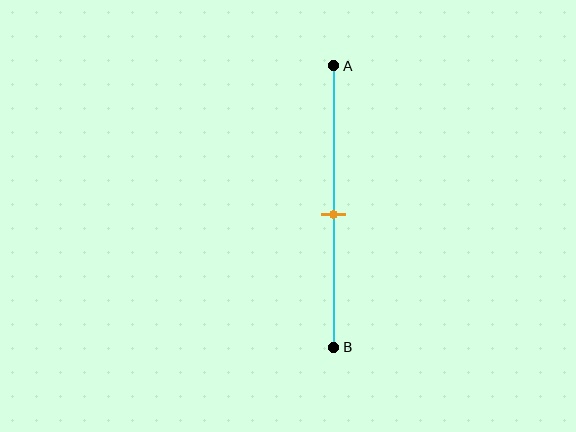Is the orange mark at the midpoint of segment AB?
Yes, the mark is approximately at the midpoint.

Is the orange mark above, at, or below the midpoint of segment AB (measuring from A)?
The orange mark is approximately at the midpoint of segment AB.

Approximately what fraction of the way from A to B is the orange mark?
The orange mark is approximately 55% of the way from A to B.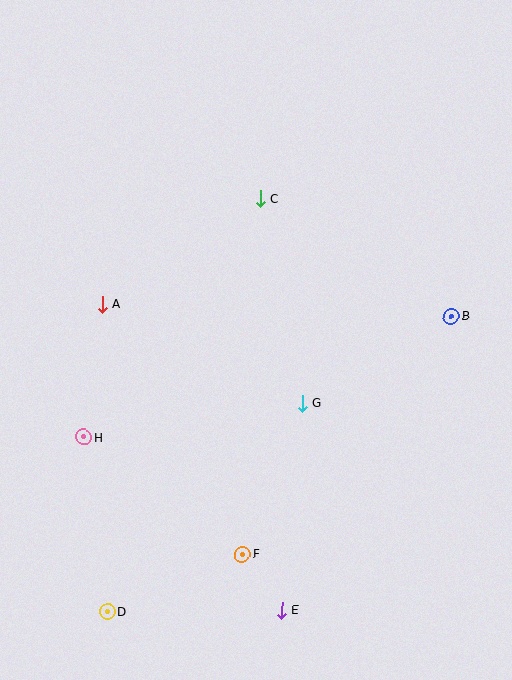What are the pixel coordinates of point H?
Point H is at (83, 437).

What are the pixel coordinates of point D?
Point D is at (107, 612).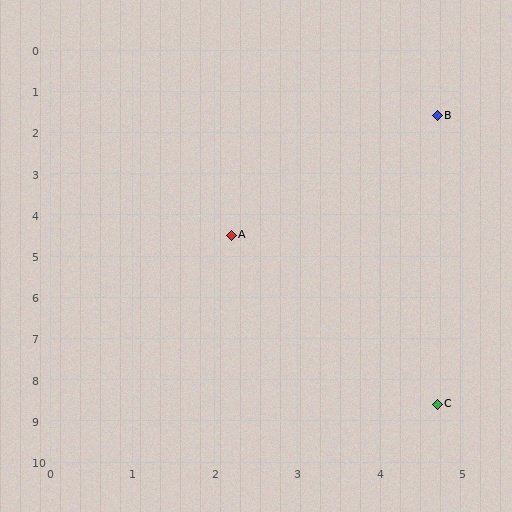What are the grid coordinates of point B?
Point B is at approximately (4.7, 1.6).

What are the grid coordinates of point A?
Point A is at approximately (2.2, 4.5).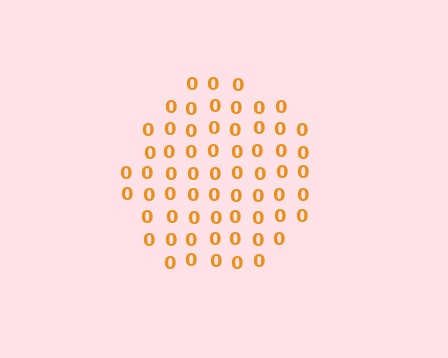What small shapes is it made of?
It is made of small digit 0's.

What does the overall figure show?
The overall figure shows a circle.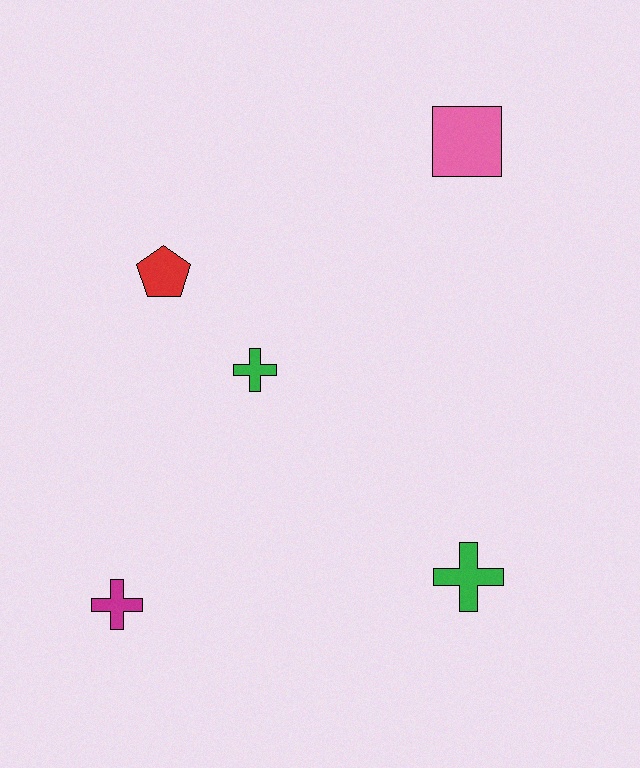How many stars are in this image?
There are no stars.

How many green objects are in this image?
There are 2 green objects.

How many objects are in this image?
There are 5 objects.